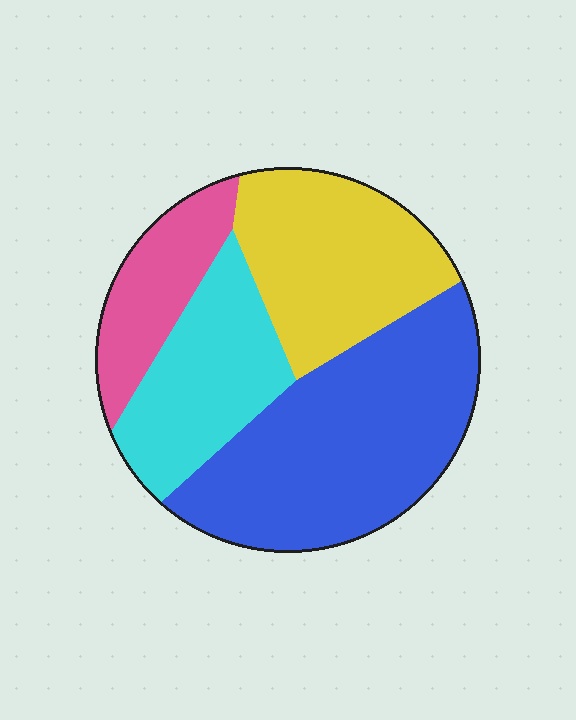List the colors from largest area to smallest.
From largest to smallest: blue, yellow, cyan, pink.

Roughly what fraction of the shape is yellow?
Yellow takes up between a quarter and a half of the shape.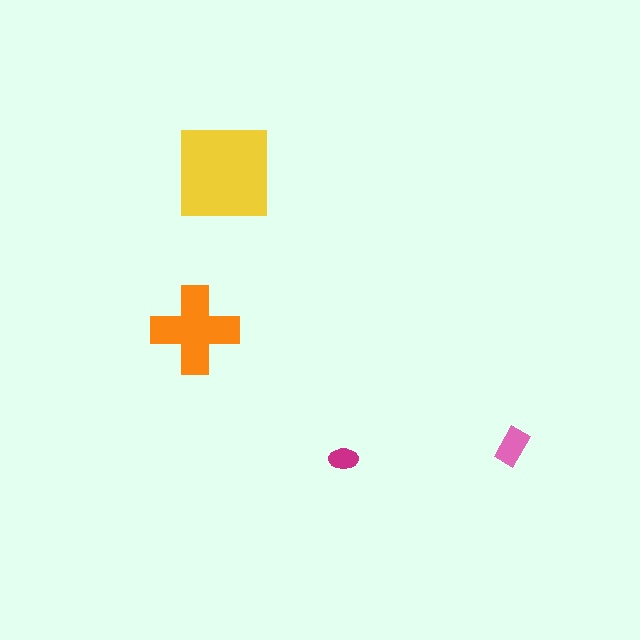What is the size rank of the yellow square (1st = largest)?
1st.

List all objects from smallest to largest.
The magenta ellipse, the pink rectangle, the orange cross, the yellow square.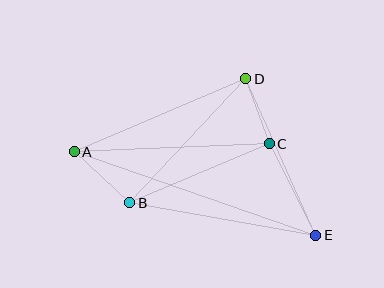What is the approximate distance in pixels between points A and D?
The distance between A and D is approximately 187 pixels.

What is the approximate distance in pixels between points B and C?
The distance between B and C is approximately 151 pixels.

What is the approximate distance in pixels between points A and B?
The distance between A and B is approximately 75 pixels.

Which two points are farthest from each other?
Points A and E are farthest from each other.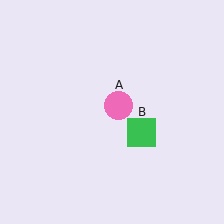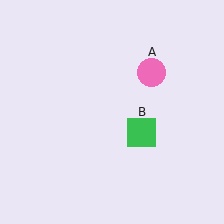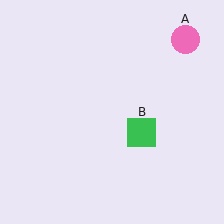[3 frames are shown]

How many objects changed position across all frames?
1 object changed position: pink circle (object A).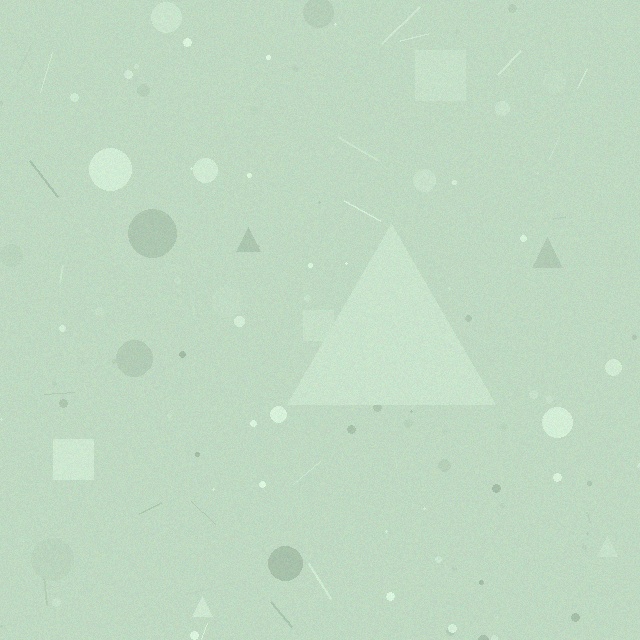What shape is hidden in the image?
A triangle is hidden in the image.